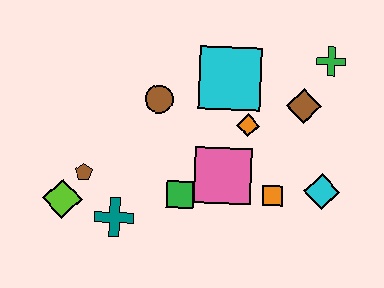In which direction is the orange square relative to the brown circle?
The orange square is to the right of the brown circle.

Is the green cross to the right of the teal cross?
Yes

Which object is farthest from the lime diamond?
The green cross is farthest from the lime diamond.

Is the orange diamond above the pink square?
Yes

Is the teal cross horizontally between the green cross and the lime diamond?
Yes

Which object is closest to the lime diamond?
The brown pentagon is closest to the lime diamond.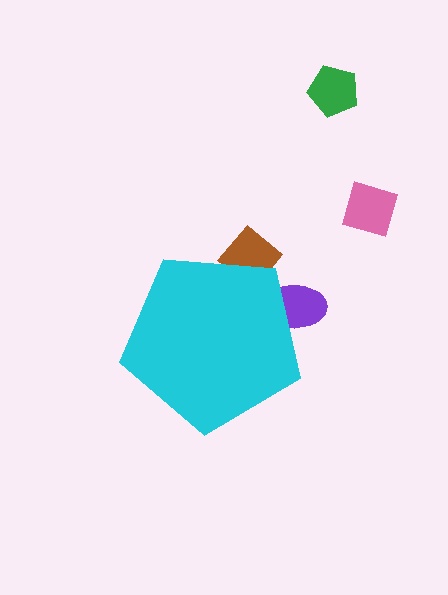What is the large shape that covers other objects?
A cyan pentagon.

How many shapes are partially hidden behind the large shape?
2 shapes are partially hidden.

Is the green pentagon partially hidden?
No, the green pentagon is fully visible.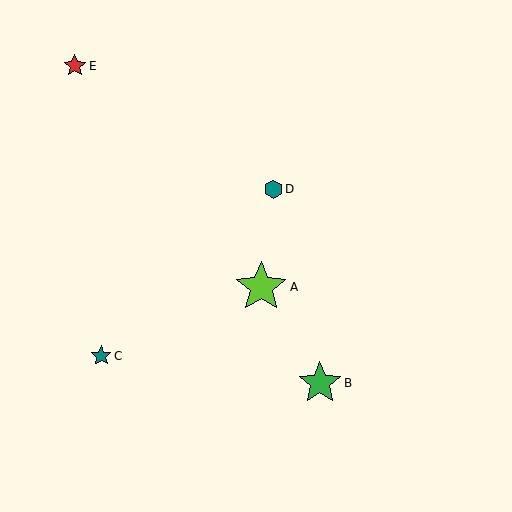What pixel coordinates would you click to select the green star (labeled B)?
Click at (320, 383) to select the green star B.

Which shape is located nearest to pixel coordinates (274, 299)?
The lime star (labeled A) at (261, 287) is nearest to that location.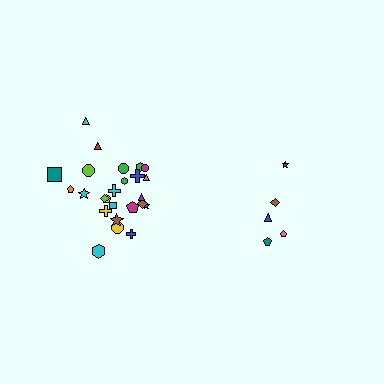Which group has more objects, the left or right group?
The left group.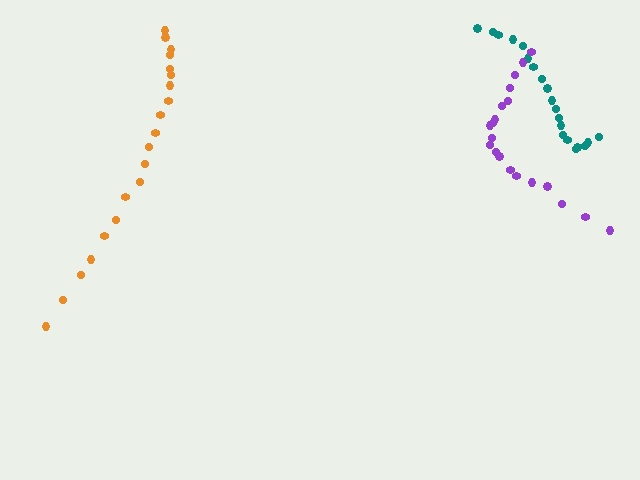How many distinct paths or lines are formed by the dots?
There are 3 distinct paths.